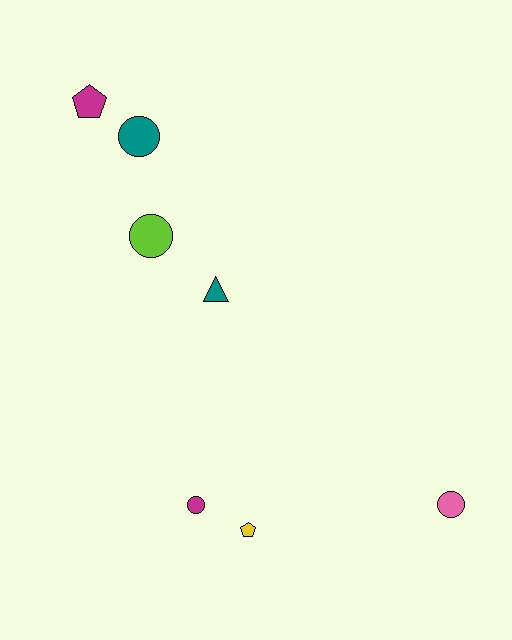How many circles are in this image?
There are 4 circles.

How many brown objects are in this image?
There are no brown objects.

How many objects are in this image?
There are 7 objects.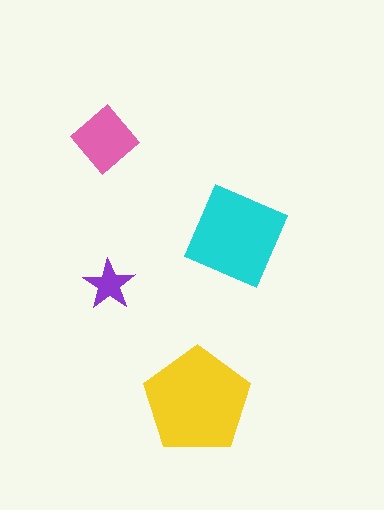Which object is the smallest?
The purple star.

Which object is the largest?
The yellow pentagon.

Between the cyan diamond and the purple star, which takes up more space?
The cyan diamond.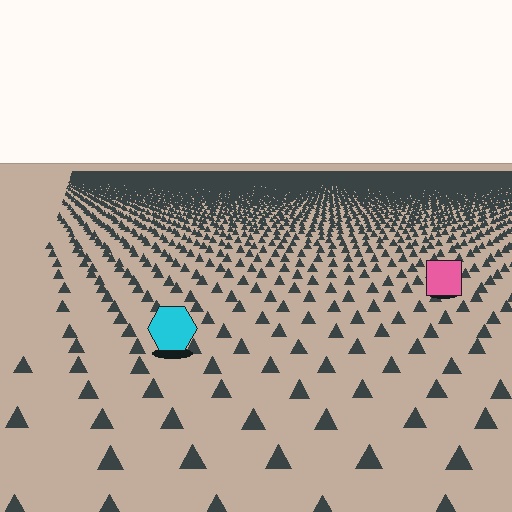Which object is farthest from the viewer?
The pink square is farthest from the viewer. It appears smaller and the ground texture around it is denser.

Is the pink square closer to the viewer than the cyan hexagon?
No. The cyan hexagon is closer — you can tell from the texture gradient: the ground texture is coarser near it.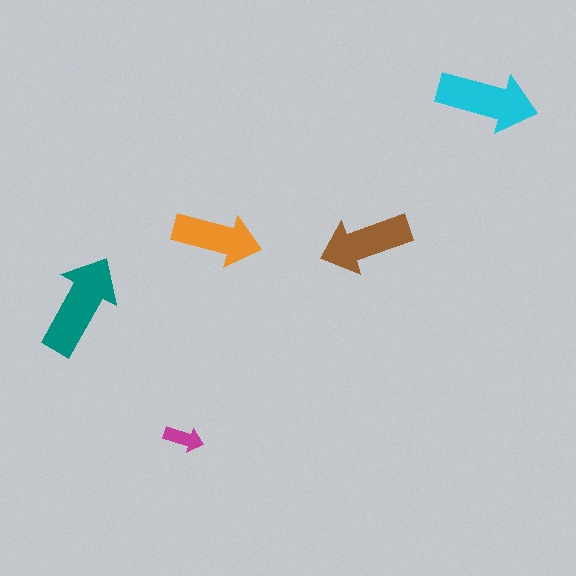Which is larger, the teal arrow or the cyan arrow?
The teal one.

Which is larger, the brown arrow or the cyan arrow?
The cyan one.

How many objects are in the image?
There are 5 objects in the image.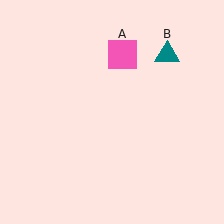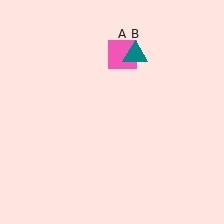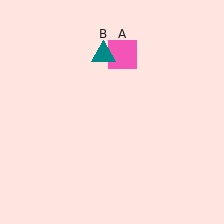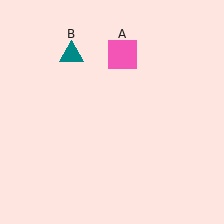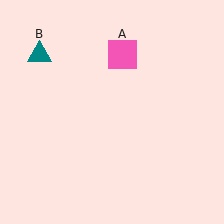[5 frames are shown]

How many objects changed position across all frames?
1 object changed position: teal triangle (object B).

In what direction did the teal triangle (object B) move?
The teal triangle (object B) moved left.